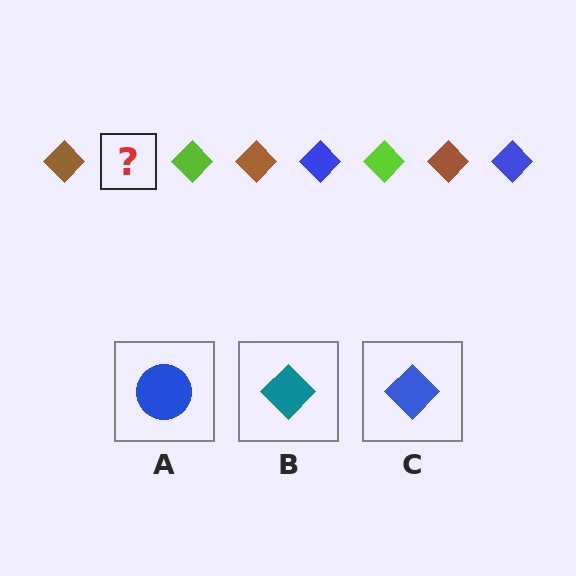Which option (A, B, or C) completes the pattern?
C.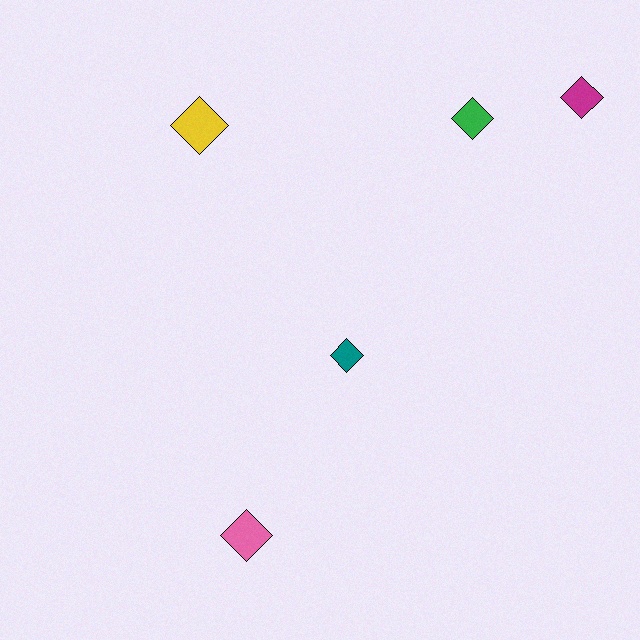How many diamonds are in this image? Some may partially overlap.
There are 5 diamonds.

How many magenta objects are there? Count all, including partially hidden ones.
There is 1 magenta object.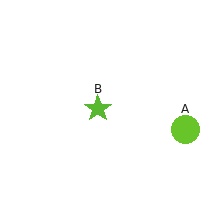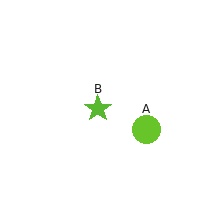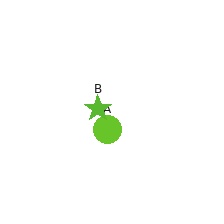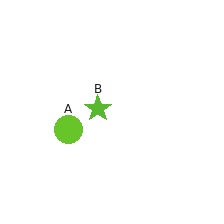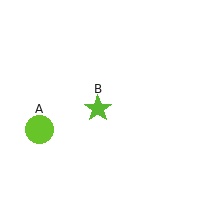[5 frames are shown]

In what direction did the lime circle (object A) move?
The lime circle (object A) moved left.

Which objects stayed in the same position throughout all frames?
Lime star (object B) remained stationary.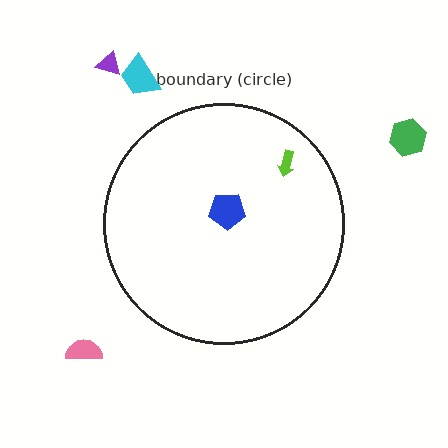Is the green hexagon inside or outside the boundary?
Outside.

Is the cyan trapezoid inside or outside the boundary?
Outside.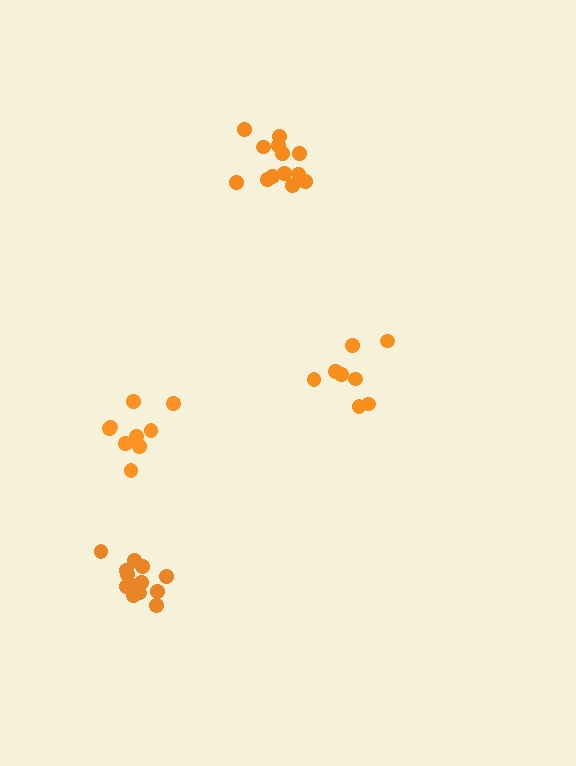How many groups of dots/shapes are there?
There are 4 groups.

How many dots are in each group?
Group 1: 13 dots, Group 2: 13 dots, Group 3: 9 dots, Group 4: 8 dots (43 total).